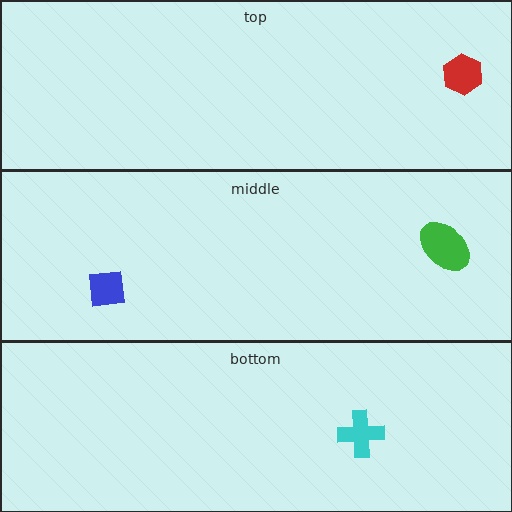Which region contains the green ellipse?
The middle region.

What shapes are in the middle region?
The blue square, the green ellipse.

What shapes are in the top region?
The red hexagon.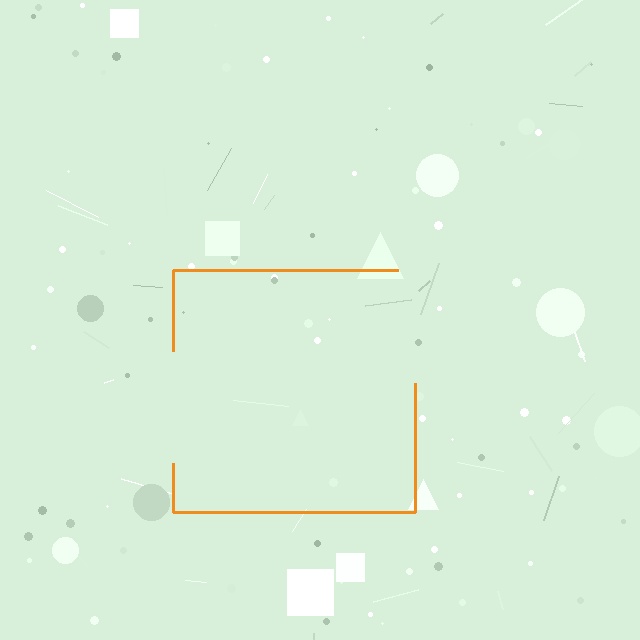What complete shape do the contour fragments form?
The contour fragments form a square.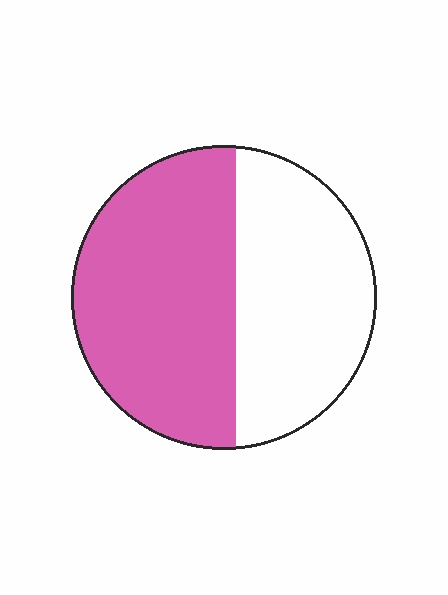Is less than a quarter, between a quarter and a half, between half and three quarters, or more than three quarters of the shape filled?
Between half and three quarters.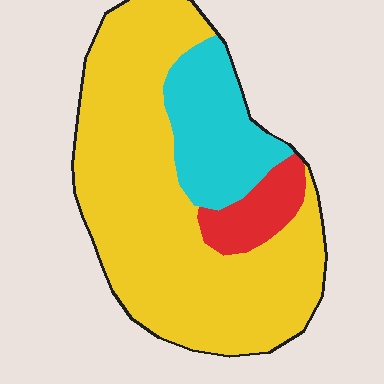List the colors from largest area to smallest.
From largest to smallest: yellow, cyan, red.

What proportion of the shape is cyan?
Cyan takes up between a sixth and a third of the shape.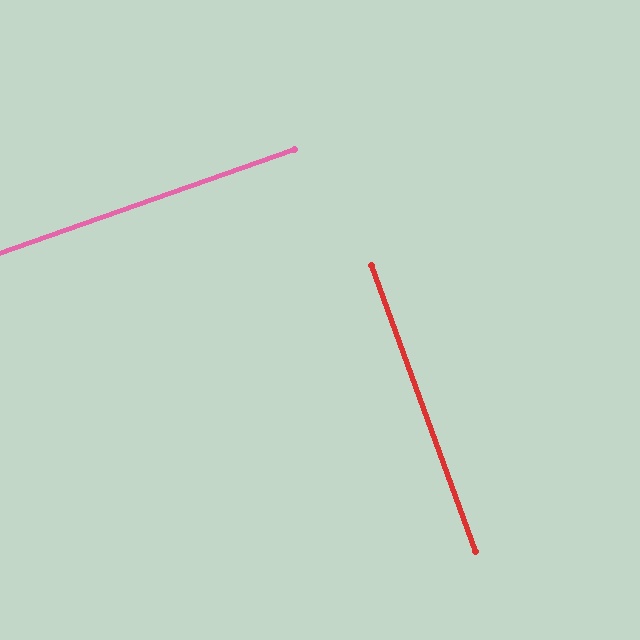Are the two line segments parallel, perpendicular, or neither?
Perpendicular — they meet at approximately 90°.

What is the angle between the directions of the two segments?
Approximately 90 degrees.